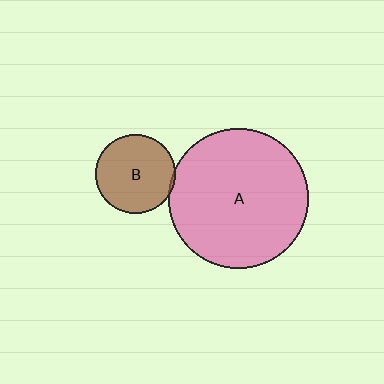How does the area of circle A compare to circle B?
Approximately 3.1 times.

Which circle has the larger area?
Circle A (pink).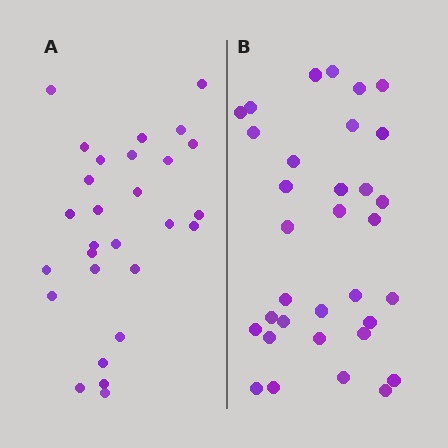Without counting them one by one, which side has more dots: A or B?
Region B (the right region) has more dots.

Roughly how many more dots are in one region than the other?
Region B has about 5 more dots than region A.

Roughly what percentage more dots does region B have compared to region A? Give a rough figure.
About 20% more.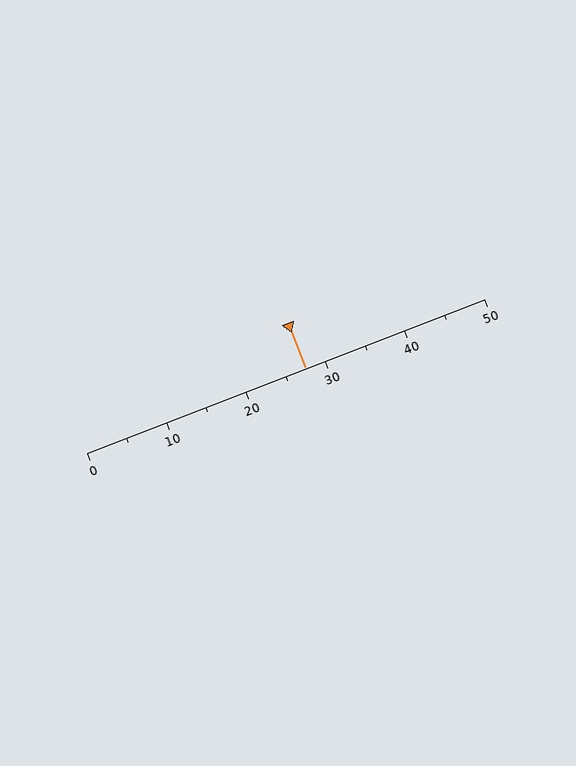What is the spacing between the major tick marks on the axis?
The major ticks are spaced 10 apart.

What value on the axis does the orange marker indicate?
The marker indicates approximately 27.5.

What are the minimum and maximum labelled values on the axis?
The axis runs from 0 to 50.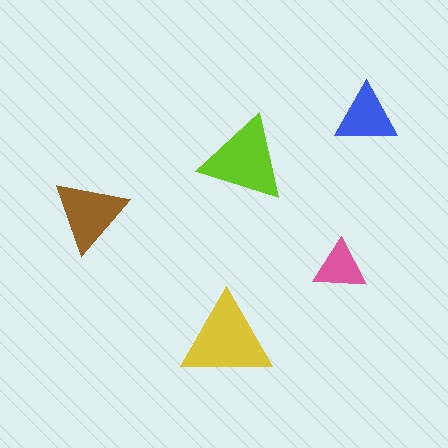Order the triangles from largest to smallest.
the yellow one, the lime one, the brown one, the blue one, the pink one.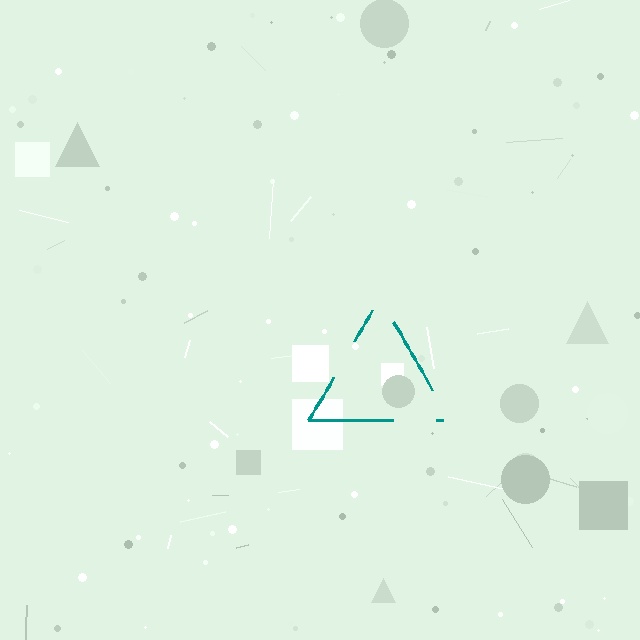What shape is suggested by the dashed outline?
The dashed outline suggests a triangle.